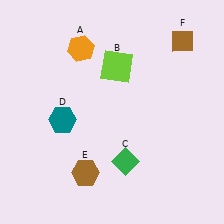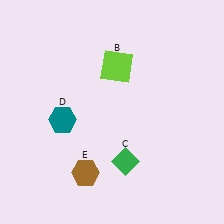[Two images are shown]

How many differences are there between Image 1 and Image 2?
There are 2 differences between the two images.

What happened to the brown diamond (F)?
The brown diamond (F) was removed in Image 2. It was in the top-right area of Image 1.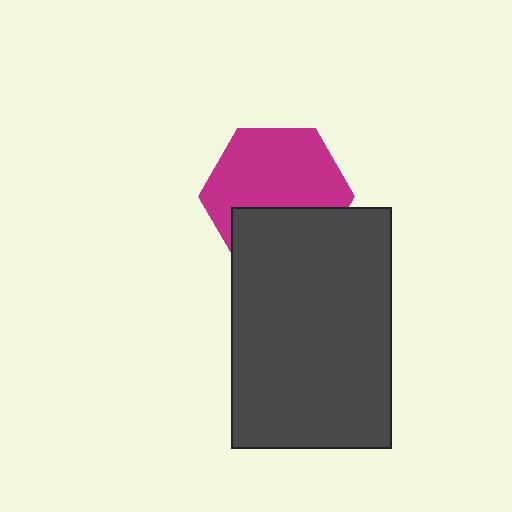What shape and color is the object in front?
The object in front is a dark gray rectangle.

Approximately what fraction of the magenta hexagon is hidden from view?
Roughly 35% of the magenta hexagon is hidden behind the dark gray rectangle.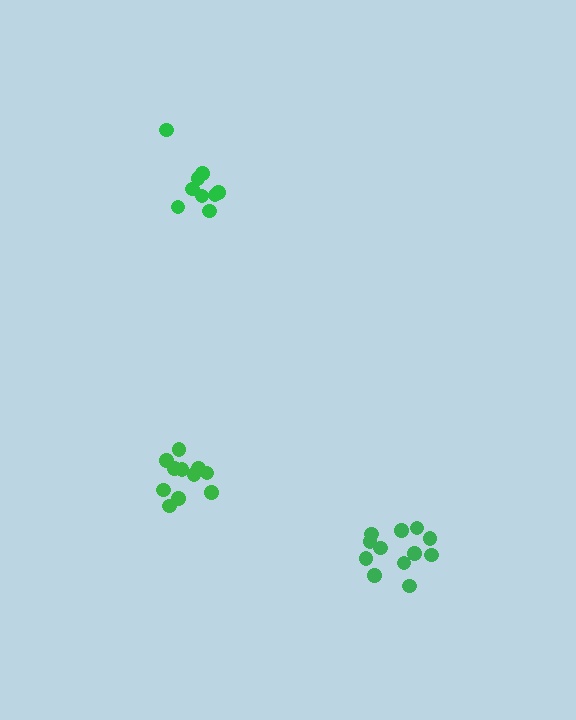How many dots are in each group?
Group 1: 12 dots, Group 2: 9 dots, Group 3: 11 dots (32 total).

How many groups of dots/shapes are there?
There are 3 groups.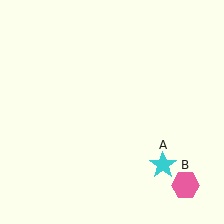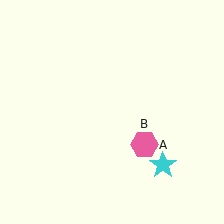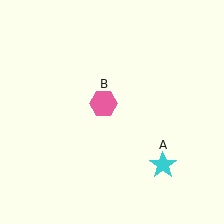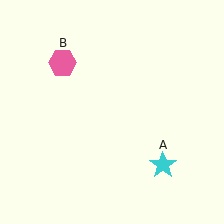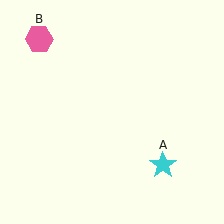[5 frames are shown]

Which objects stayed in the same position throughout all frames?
Cyan star (object A) remained stationary.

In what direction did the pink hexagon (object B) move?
The pink hexagon (object B) moved up and to the left.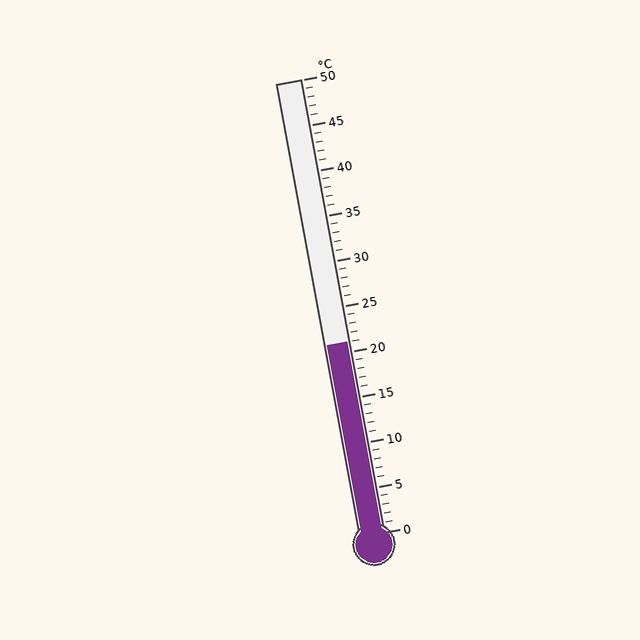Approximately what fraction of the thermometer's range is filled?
The thermometer is filled to approximately 40% of its range.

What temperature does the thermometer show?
The thermometer shows approximately 21°C.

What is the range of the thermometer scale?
The thermometer scale ranges from 0°C to 50°C.